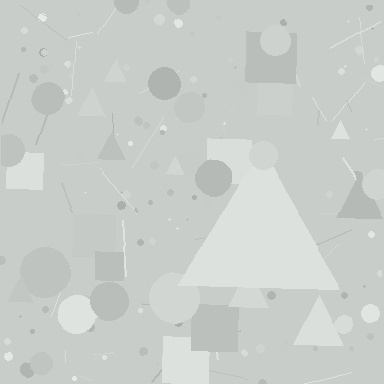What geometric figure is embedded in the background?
A triangle is embedded in the background.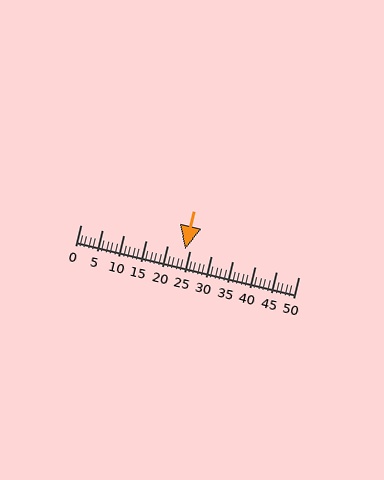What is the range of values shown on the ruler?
The ruler shows values from 0 to 50.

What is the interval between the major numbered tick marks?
The major tick marks are spaced 5 units apart.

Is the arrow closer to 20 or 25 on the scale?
The arrow is closer to 25.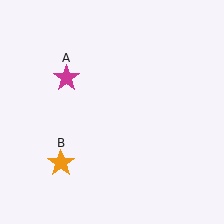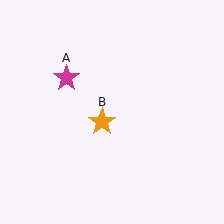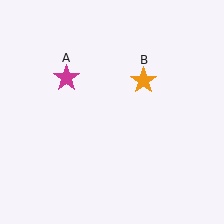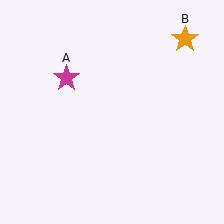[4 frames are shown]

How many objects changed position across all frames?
1 object changed position: orange star (object B).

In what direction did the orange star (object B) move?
The orange star (object B) moved up and to the right.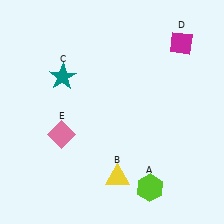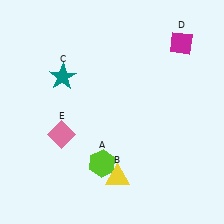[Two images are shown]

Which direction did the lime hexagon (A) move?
The lime hexagon (A) moved left.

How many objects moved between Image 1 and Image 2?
1 object moved between the two images.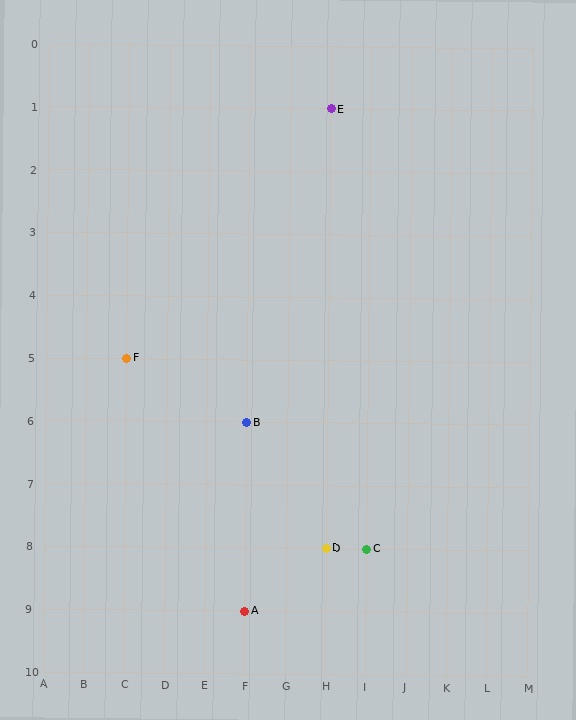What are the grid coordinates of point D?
Point D is at grid coordinates (H, 8).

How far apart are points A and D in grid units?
Points A and D are 2 columns and 1 row apart (about 2.2 grid units diagonally).